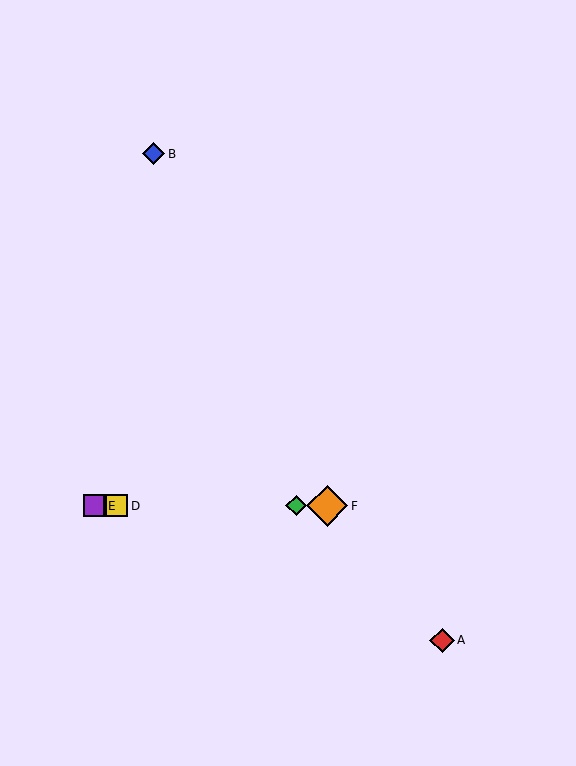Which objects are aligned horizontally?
Objects C, D, E, F are aligned horizontally.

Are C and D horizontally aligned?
Yes, both are at y≈506.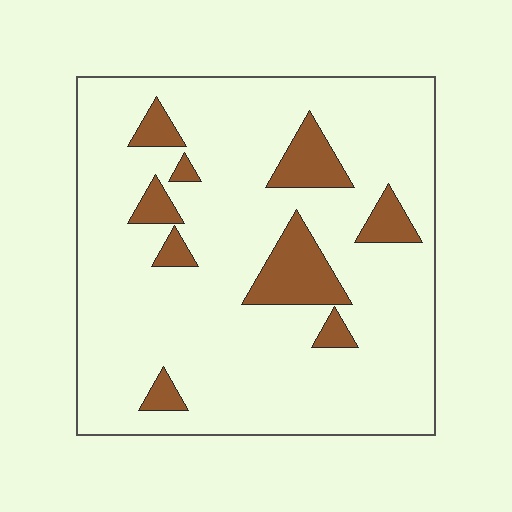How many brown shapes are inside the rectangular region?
9.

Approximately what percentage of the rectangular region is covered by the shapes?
Approximately 15%.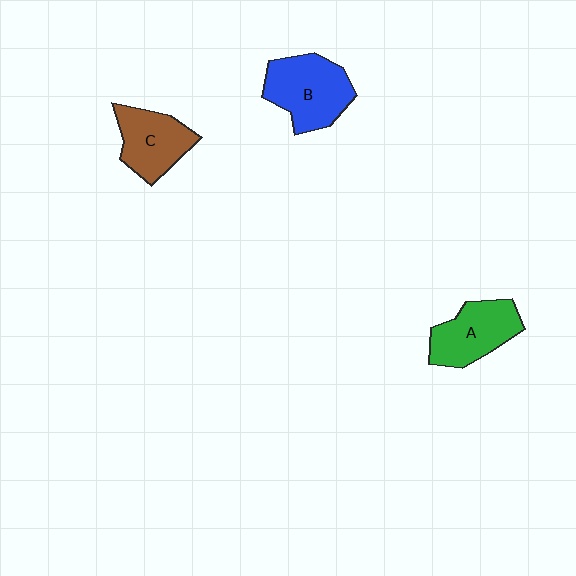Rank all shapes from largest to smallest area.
From largest to smallest: B (blue), A (green), C (brown).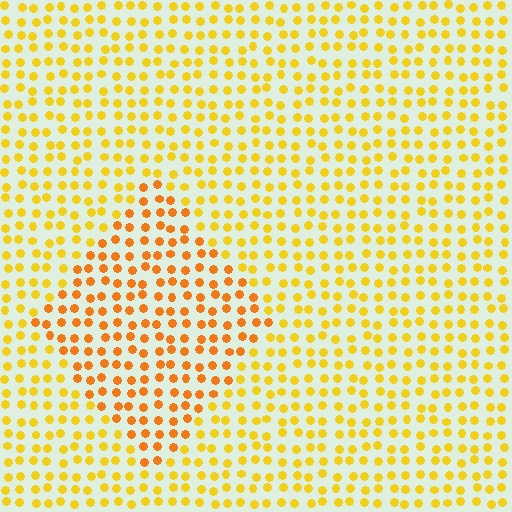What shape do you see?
I see a diamond.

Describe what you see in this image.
The image is filled with small yellow elements in a uniform arrangement. A diamond-shaped region is visible where the elements are tinted to a slightly different hue, forming a subtle color boundary.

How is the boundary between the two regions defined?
The boundary is defined purely by a slight shift in hue (about 24 degrees). Spacing, size, and orientation are identical on both sides.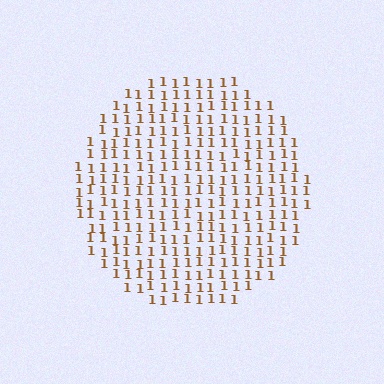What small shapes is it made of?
It is made of small digit 1's.